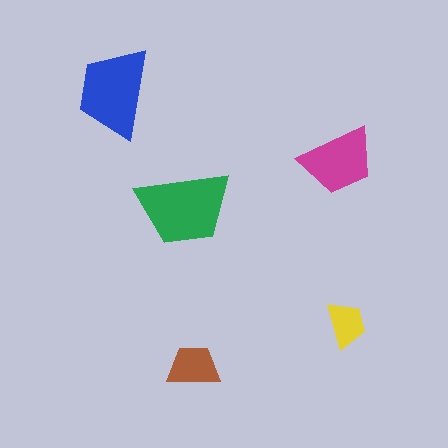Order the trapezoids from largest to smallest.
the green one, the blue one, the magenta one, the brown one, the yellow one.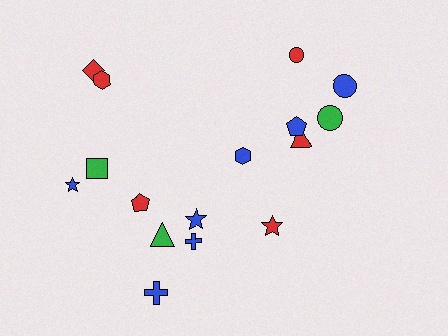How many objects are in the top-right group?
There are 6 objects.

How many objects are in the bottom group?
There are 6 objects.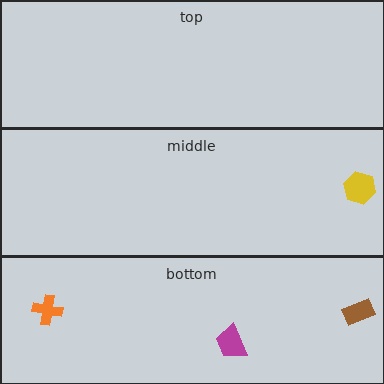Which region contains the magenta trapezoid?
The bottom region.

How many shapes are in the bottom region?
3.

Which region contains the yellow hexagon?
The middle region.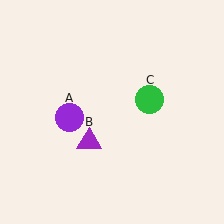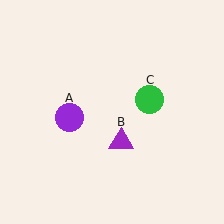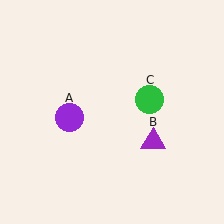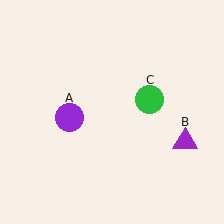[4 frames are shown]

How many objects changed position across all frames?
1 object changed position: purple triangle (object B).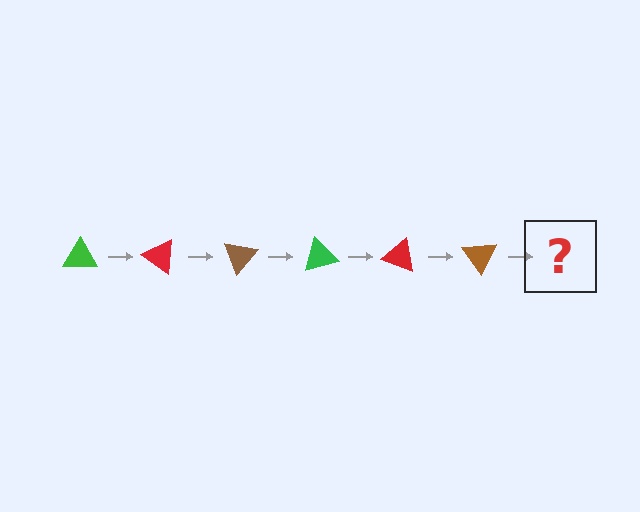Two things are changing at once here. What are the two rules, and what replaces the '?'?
The two rules are that it rotates 35 degrees each step and the color cycles through green, red, and brown. The '?' should be a green triangle, rotated 210 degrees from the start.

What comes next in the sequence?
The next element should be a green triangle, rotated 210 degrees from the start.